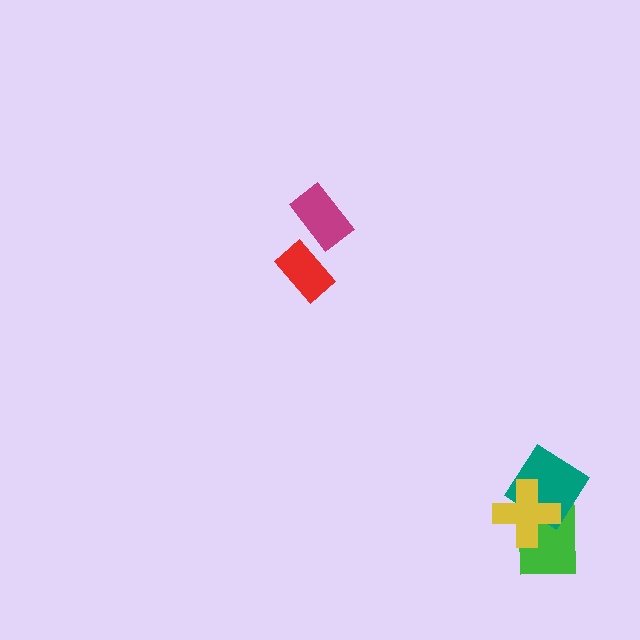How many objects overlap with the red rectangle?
0 objects overlap with the red rectangle.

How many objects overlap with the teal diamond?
2 objects overlap with the teal diamond.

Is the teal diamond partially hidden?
Yes, it is partially covered by another shape.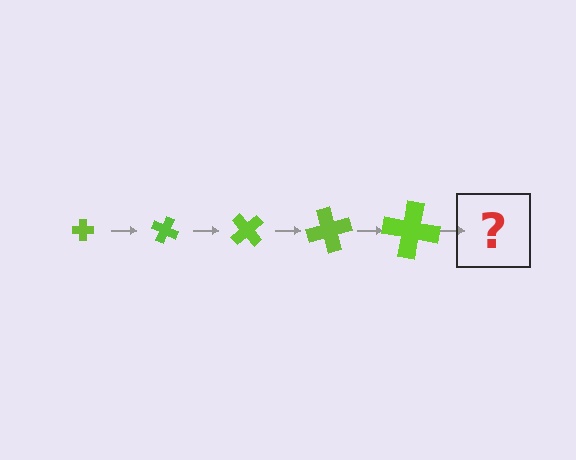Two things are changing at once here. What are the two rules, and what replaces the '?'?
The two rules are that the cross grows larger each step and it rotates 25 degrees each step. The '?' should be a cross, larger than the previous one and rotated 125 degrees from the start.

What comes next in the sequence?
The next element should be a cross, larger than the previous one and rotated 125 degrees from the start.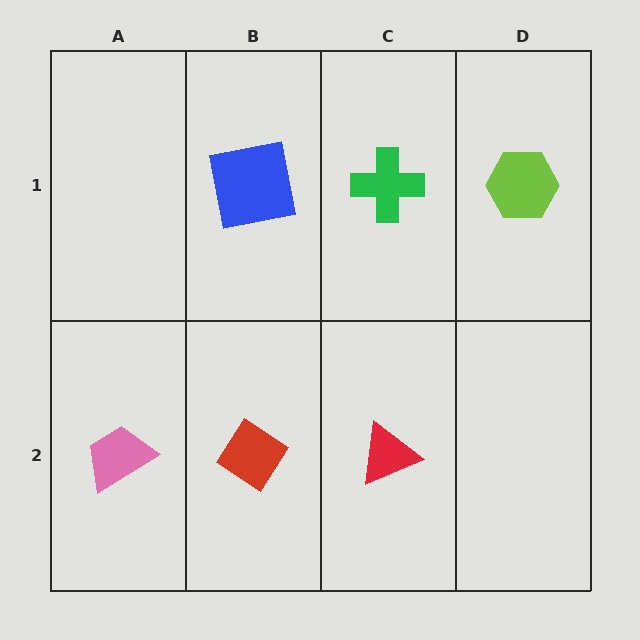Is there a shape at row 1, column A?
No, that cell is empty.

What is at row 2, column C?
A red triangle.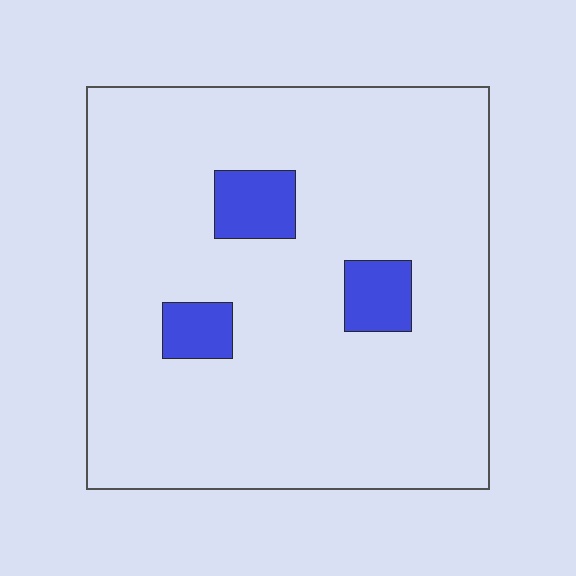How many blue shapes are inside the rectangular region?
3.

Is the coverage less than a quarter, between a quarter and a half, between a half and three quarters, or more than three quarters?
Less than a quarter.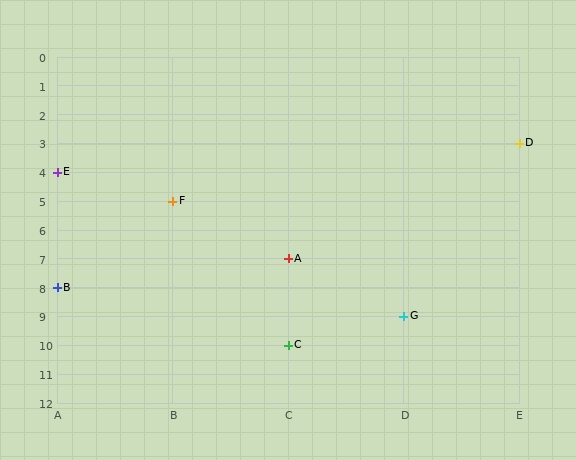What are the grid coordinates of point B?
Point B is at grid coordinates (A, 8).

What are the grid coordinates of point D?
Point D is at grid coordinates (E, 3).